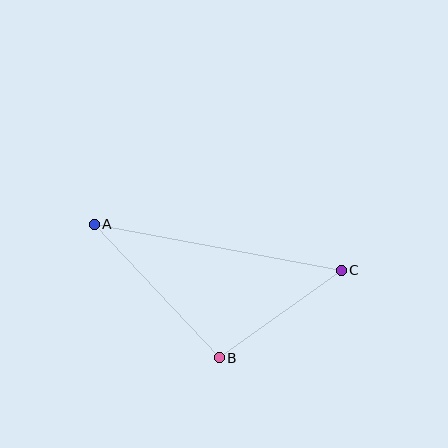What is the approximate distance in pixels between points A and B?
The distance between A and B is approximately 183 pixels.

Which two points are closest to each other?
Points B and C are closest to each other.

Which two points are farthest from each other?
Points A and C are farthest from each other.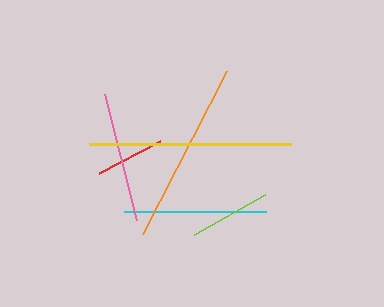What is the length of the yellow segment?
The yellow segment is approximately 202 pixels long.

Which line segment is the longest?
The yellow line is the longest at approximately 202 pixels.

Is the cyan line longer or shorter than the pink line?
The cyan line is longer than the pink line.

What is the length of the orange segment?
The orange segment is approximately 183 pixels long.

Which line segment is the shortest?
The red line is the shortest at approximately 69 pixels.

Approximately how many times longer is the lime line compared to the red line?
The lime line is approximately 1.2 times the length of the red line.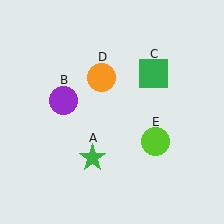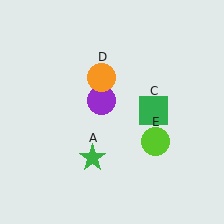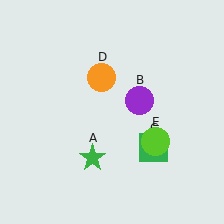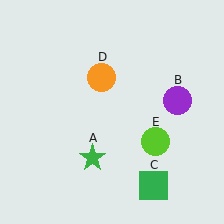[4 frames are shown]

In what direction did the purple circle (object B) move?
The purple circle (object B) moved right.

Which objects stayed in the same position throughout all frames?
Green star (object A) and orange circle (object D) and lime circle (object E) remained stationary.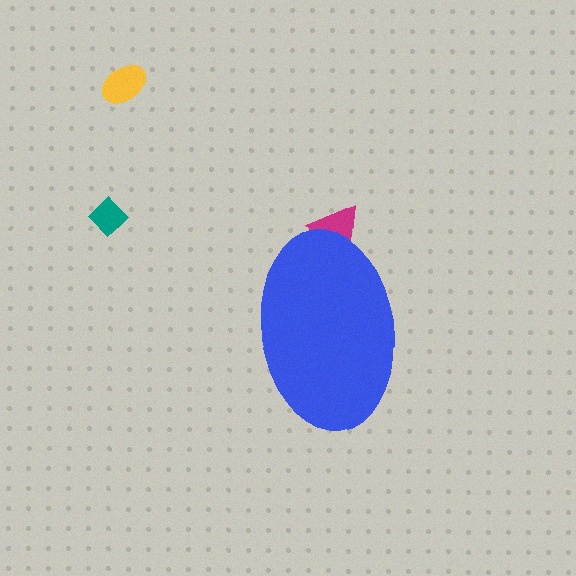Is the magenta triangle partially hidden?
Yes, the magenta triangle is partially hidden behind the blue ellipse.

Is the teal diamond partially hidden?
No, the teal diamond is fully visible.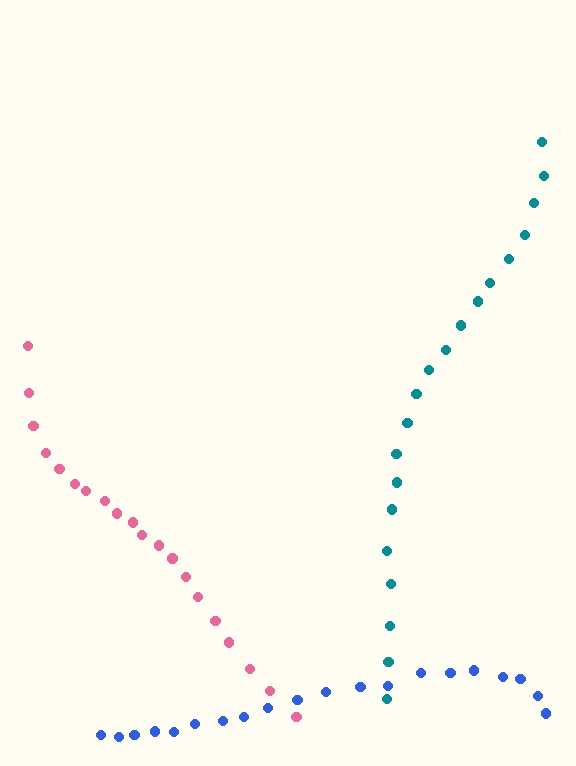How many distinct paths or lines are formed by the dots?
There are 3 distinct paths.